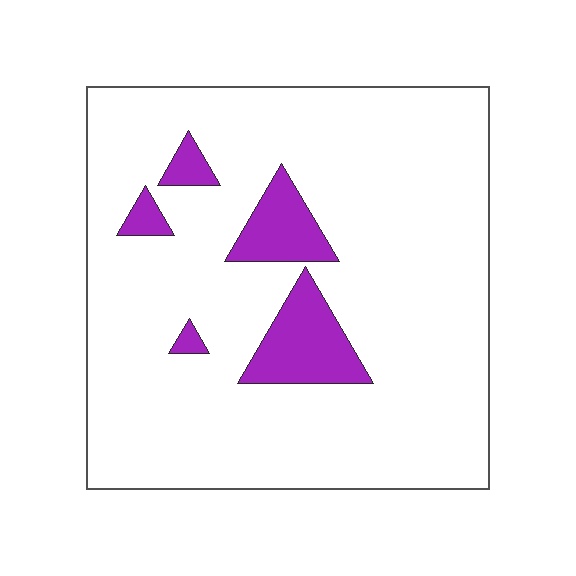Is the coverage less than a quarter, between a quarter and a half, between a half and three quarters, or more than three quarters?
Less than a quarter.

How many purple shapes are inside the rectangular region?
5.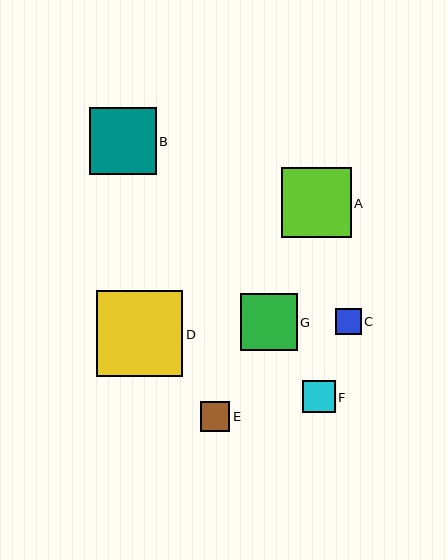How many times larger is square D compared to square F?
Square D is approximately 2.7 times the size of square F.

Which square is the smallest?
Square C is the smallest with a size of approximately 26 pixels.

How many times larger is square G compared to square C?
Square G is approximately 2.2 times the size of square C.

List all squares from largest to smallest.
From largest to smallest: D, A, B, G, F, E, C.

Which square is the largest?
Square D is the largest with a size of approximately 86 pixels.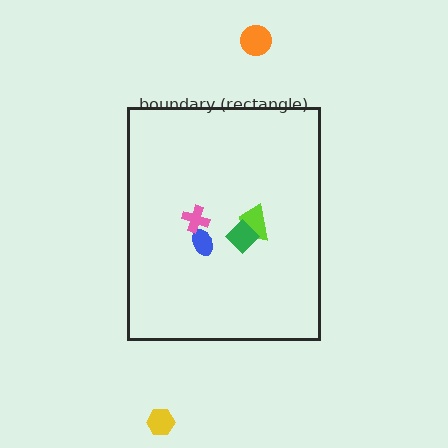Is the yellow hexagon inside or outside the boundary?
Outside.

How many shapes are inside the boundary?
4 inside, 2 outside.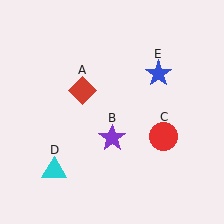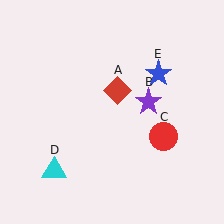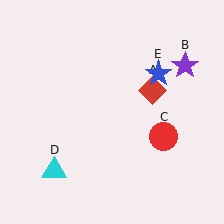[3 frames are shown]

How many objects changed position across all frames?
2 objects changed position: red diamond (object A), purple star (object B).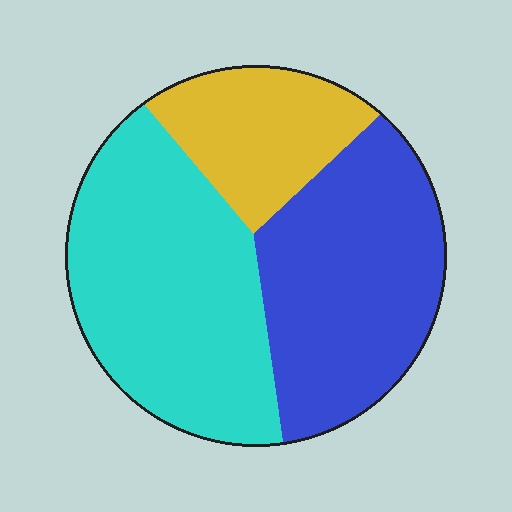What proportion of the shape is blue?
Blue takes up about three eighths (3/8) of the shape.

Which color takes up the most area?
Cyan, at roughly 45%.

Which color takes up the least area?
Yellow, at roughly 20%.